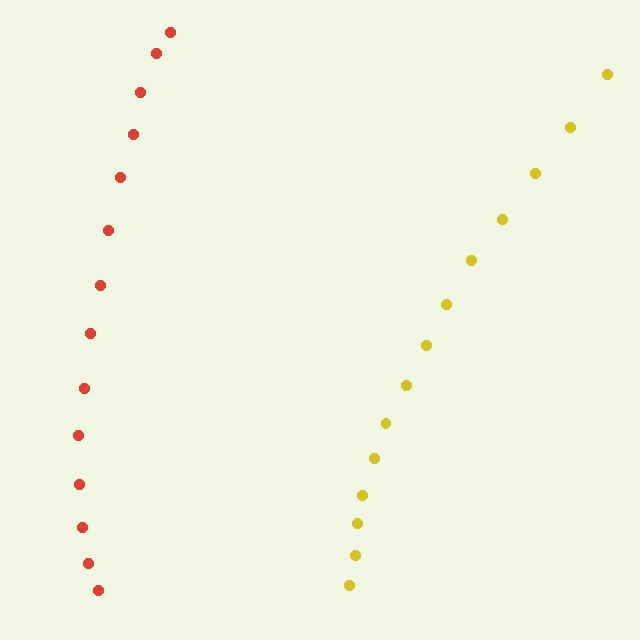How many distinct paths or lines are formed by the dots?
There are 2 distinct paths.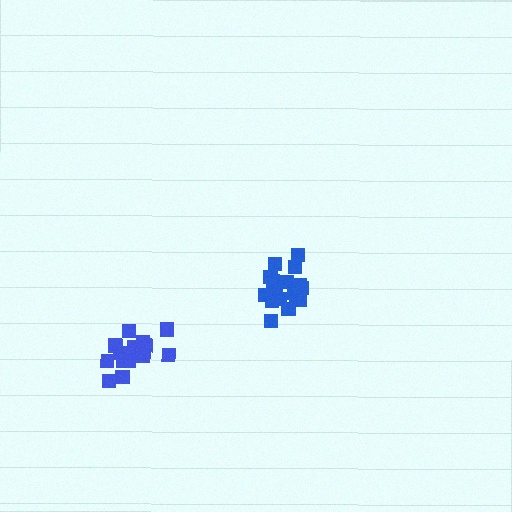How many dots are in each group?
Group 1: 19 dots, Group 2: 19 dots (38 total).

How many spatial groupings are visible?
There are 2 spatial groupings.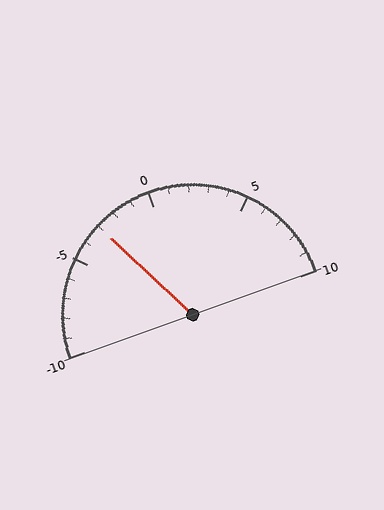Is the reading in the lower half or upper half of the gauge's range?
The reading is in the lower half of the range (-10 to 10).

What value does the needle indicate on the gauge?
The needle indicates approximately -3.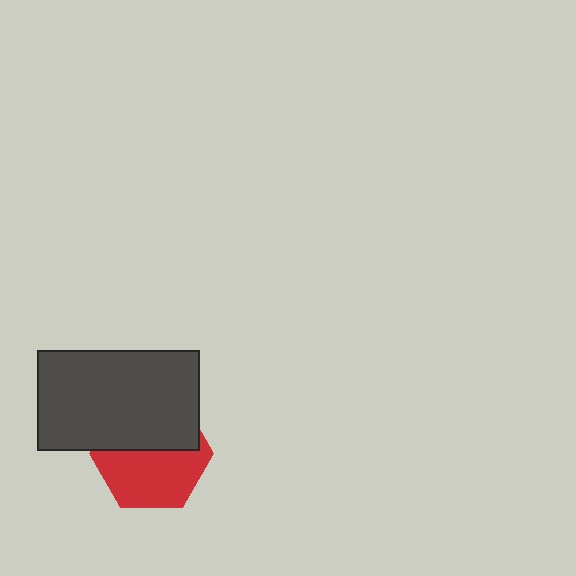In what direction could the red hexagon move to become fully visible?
The red hexagon could move down. That would shift it out from behind the dark gray rectangle entirely.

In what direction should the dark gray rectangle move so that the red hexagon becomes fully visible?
The dark gray rectangle should move up. That is the shortest direction to clear the overlap and leave the red hexagon fully visible.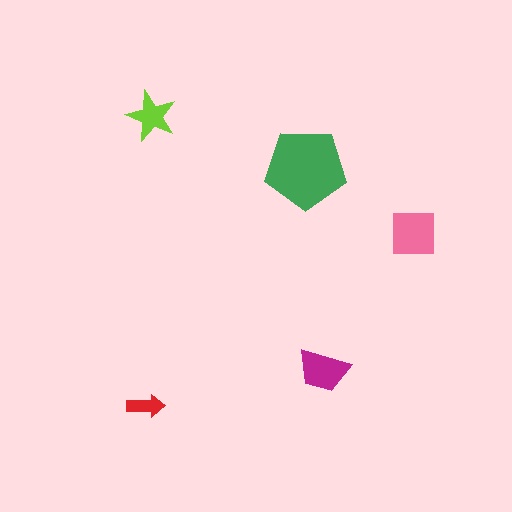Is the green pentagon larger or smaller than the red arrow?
Larger.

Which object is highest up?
The lime star is topmost.